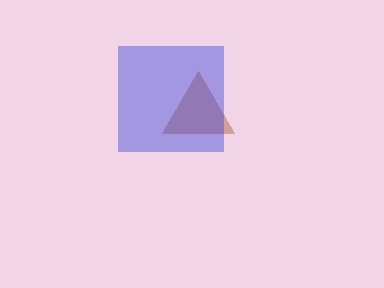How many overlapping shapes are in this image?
There are 2 overlapping shapes in the image.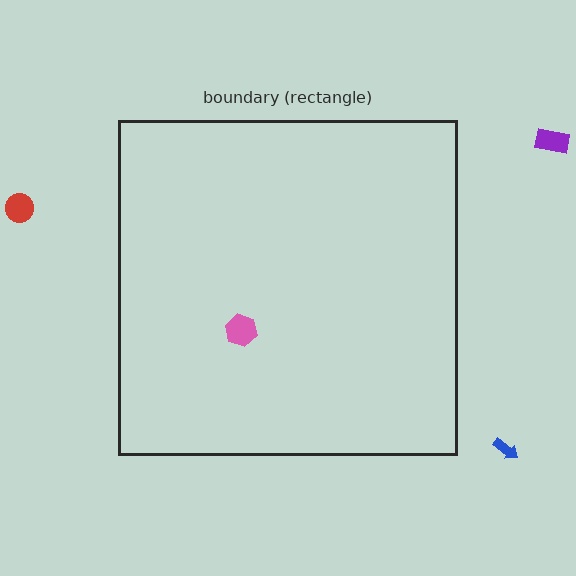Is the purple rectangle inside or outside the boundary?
Outside.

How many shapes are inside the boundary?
1 inside, 3 outside.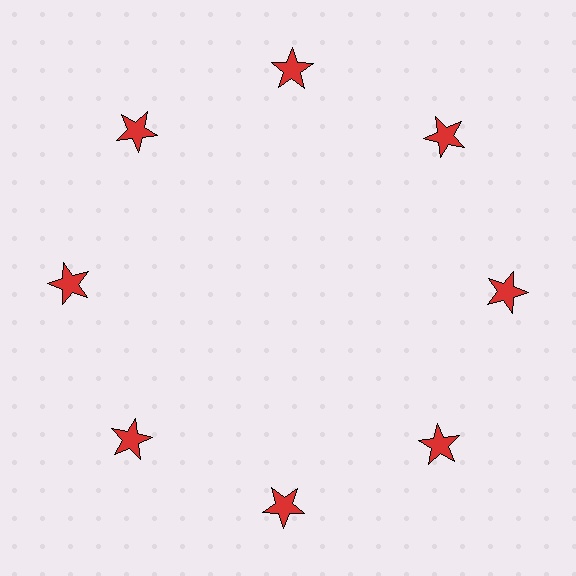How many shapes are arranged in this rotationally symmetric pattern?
There are 8 shapes, arranged in 8 groups of 1.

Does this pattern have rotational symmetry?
Yes, this pattern has 8-fold rotational symmetry. It looks the same after rotating 45 degrees around the center.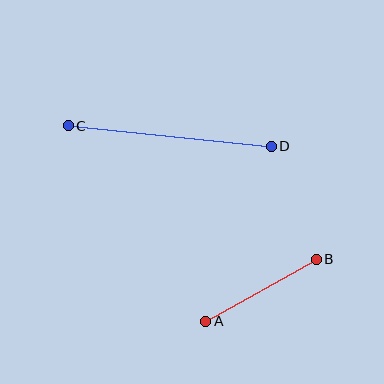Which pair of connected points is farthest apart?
Points C and D are farthest apart.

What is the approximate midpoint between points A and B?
The midpoint is at approximately (261, 290) pixels.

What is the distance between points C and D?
The distance is approximately 204 pixels.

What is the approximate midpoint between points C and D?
The midpoint is at approximately (170, 136) pixels.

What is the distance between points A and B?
The distance is approximately 127 pixels.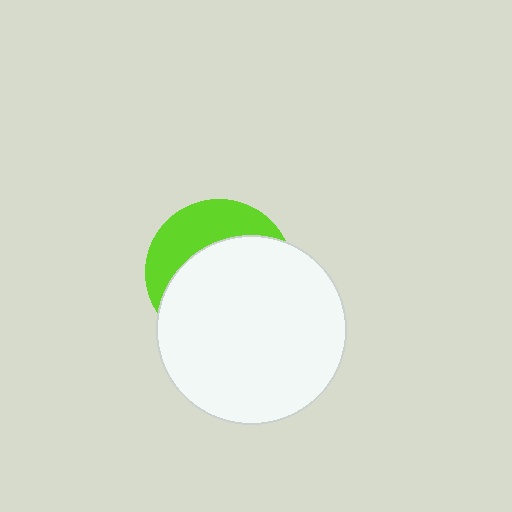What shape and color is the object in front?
The object in front is a white circle.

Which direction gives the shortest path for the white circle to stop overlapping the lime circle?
Moving down gives the shortest separation.